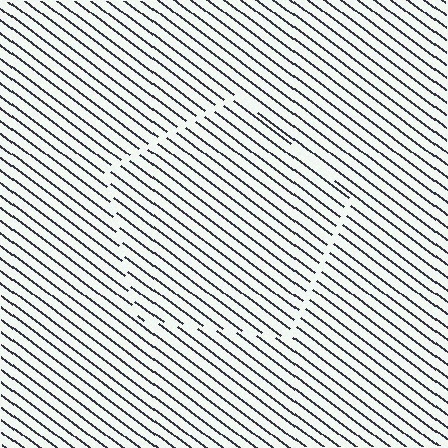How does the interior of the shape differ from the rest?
The interior of the shape contains the same grating, shifted by half a period — the contour is defined by the phase discontinuity where line-ends from the inner and outer gratings abut.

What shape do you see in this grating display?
An illusory pentagon. The interior of the shape contains the same grating, shifted by half a period — the contour is defined by the phase discontinuity where line-ends from the inner and outer gratings abut.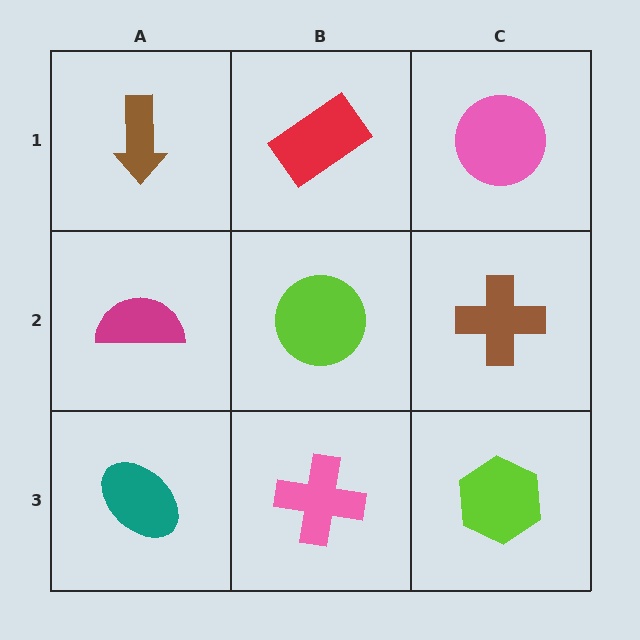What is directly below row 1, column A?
A magenta semicircle.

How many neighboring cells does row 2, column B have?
4.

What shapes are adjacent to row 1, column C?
A brown cross (row 2, column C), a red rectangle (row 1, column B).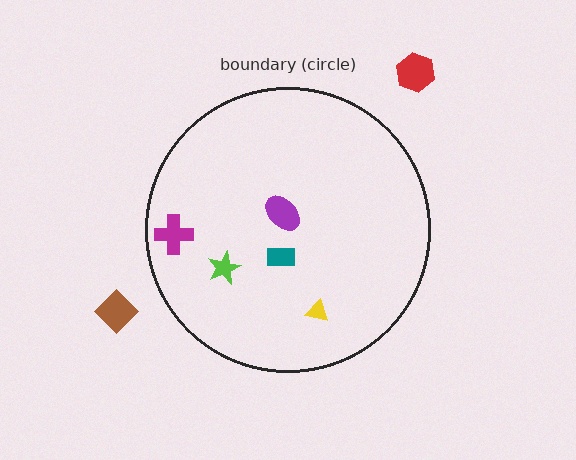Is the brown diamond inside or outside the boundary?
Outside.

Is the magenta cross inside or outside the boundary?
Inside.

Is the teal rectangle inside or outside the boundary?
Inside.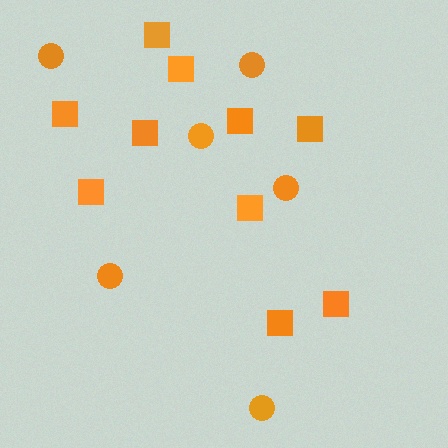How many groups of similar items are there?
There are 2 groups: one group of circles (6) and one group of squares (10).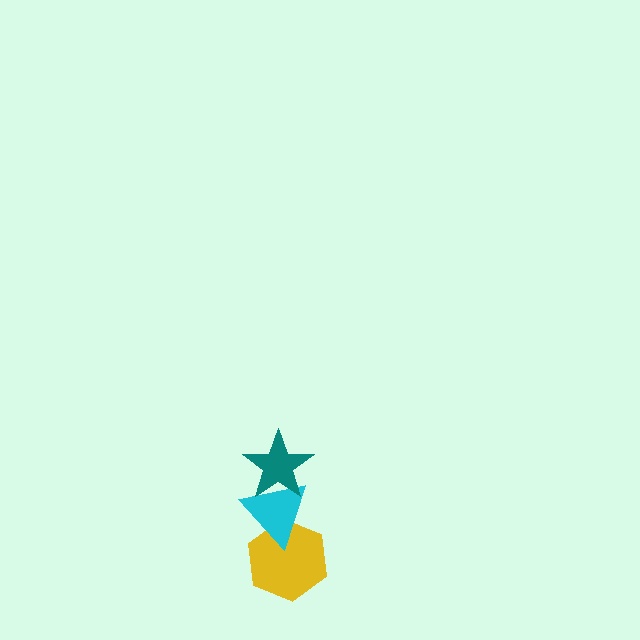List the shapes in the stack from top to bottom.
From top to bottom: the teal star, the cyan triangle, the yellow hexagon.